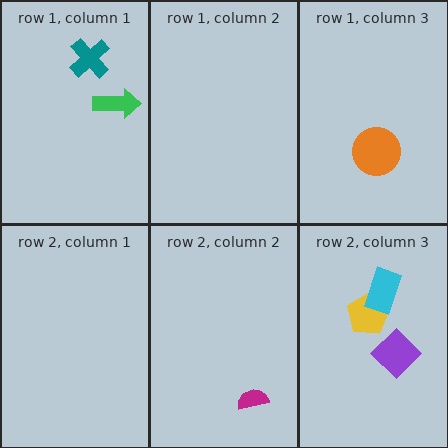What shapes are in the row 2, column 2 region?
The magenta semicircle.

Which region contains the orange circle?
The row 1, column 3 region.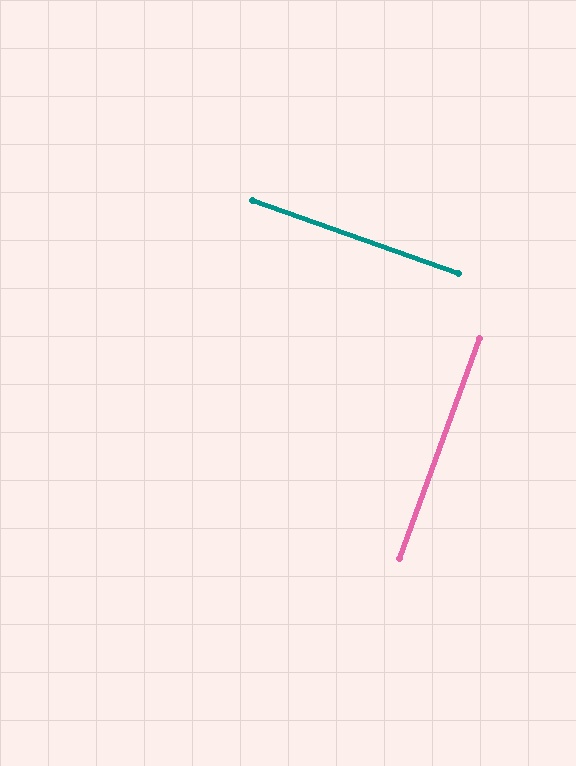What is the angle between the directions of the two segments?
Approximately 90 degrees.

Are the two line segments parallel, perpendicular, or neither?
Perpendicular — they meet at approximately 90°.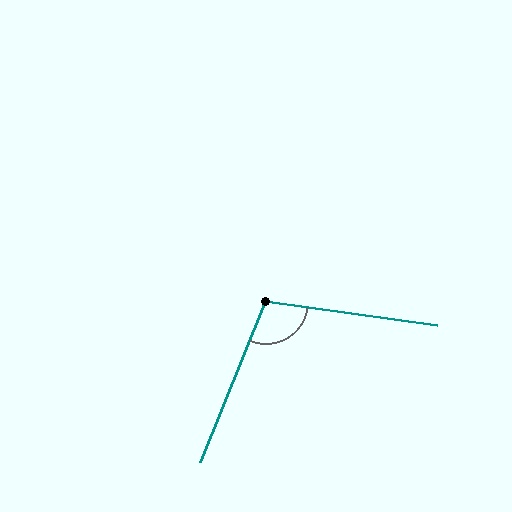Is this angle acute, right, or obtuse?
It is obtuse.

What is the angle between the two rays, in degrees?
Approximately 104 degrees.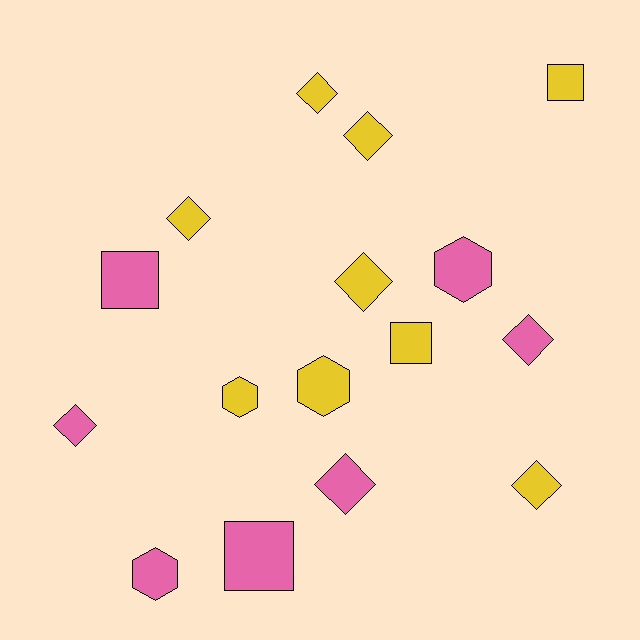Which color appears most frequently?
Yellow, with 9 objects.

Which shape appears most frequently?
Diamond, with 8 objects.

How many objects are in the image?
There are 16 objects.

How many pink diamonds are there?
There are 3 pink diamonds.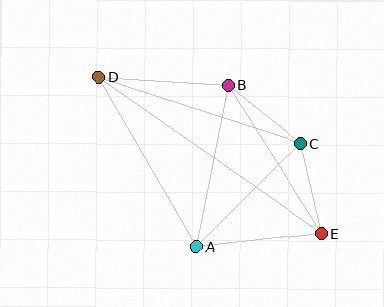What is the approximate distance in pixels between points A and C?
The distance between A and C is approximately 146 pixels.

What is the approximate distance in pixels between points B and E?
The distance between B and E is approximately 175 pixels.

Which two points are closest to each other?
Points B and C are closest to each other.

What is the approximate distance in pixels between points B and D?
The distance between B and D is approximately 130 pixels.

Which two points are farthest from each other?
Points D and E are farthest from each other.